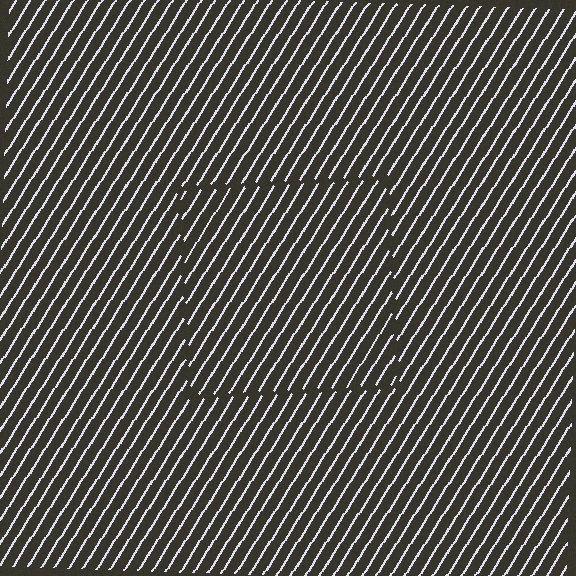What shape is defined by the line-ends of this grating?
An illusory square. The interior of the shape contains the same grating, shifted by half a period — the contour is defined by the phase discontinuity where line-ends from the inner and outer gratings abut.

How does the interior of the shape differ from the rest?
The interior of the shape contains the same grating, shifted by half a period — the contour is defined by the phase discontinuity where line-ends from the inner and outer gratings abut.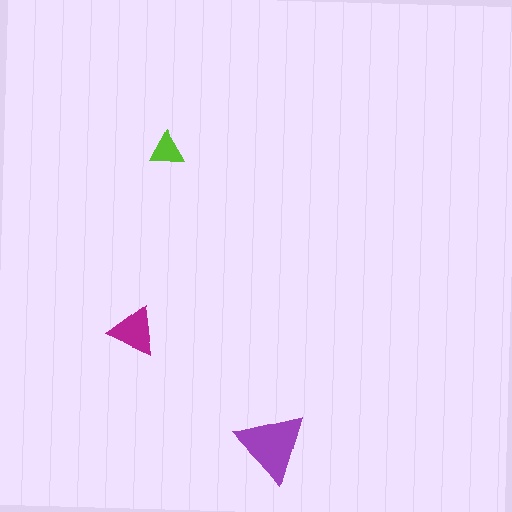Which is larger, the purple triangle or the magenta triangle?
The purple one.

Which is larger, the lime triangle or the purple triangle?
The purple one.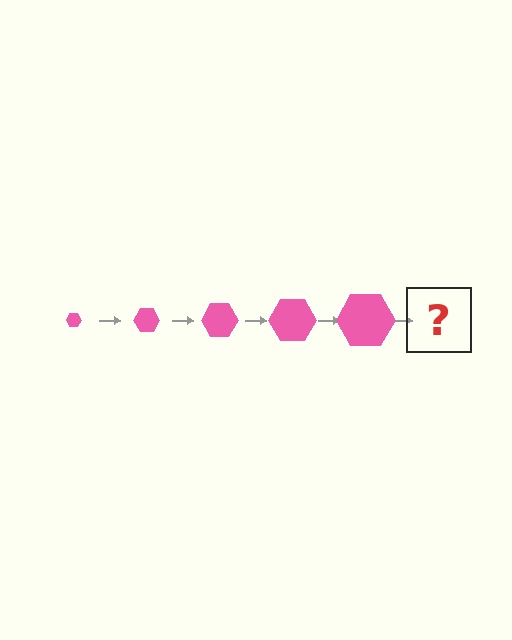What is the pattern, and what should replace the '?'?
The pattern is that the hexagon gets progressively larger each step. The '?' should be a pink hexagon, larger than the previous one.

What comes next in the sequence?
The next element should be a pink hexagon, larger than the previous one.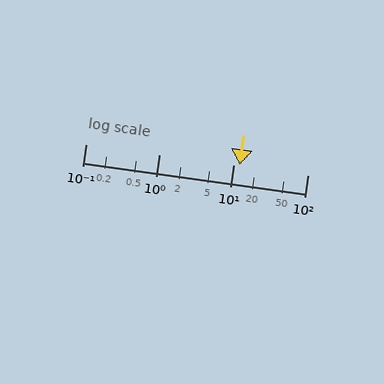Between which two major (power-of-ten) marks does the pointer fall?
The pointer is between 10 and 100.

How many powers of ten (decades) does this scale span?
The scale spans 3 decades, from 0.1 to 100.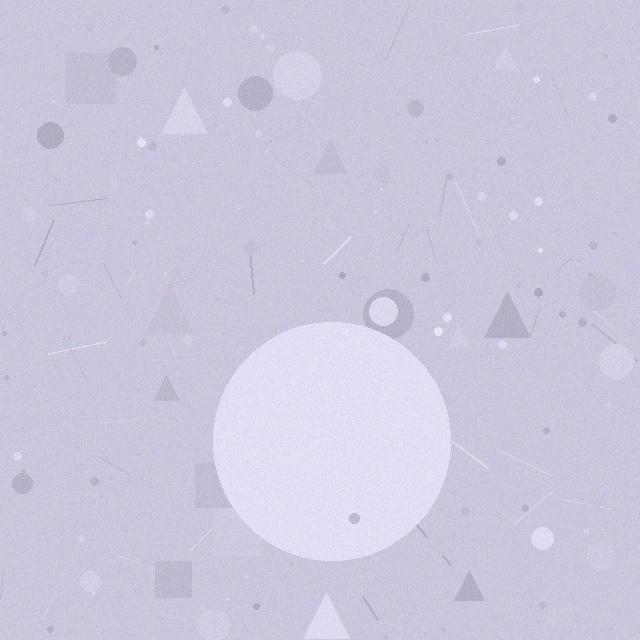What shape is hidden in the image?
A circle is hidden in the image.